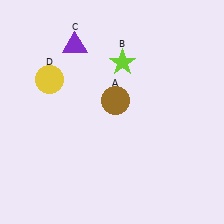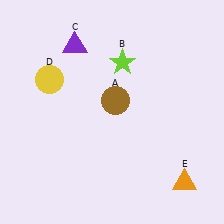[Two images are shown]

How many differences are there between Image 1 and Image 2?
There is 1 difference between the two images.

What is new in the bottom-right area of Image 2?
An orange triangle (E) was added in the bottom-right area of Image 2.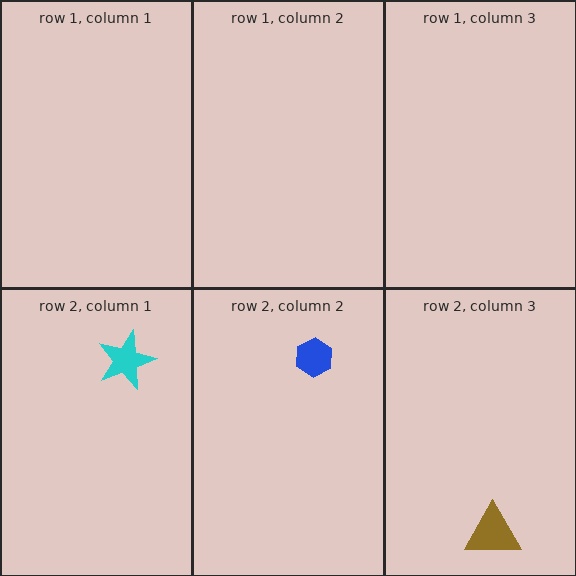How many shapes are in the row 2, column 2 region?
1.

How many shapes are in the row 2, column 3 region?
1.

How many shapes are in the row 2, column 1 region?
1.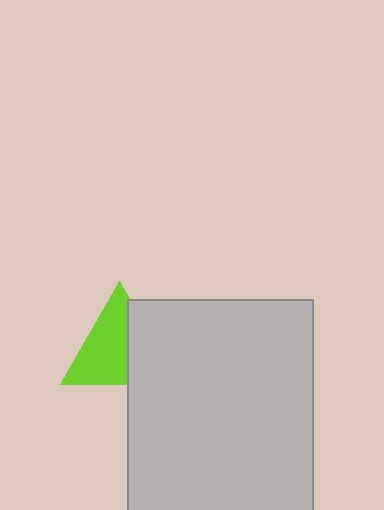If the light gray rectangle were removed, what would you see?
You would see the complete lime triangle.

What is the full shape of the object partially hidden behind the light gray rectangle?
The partially hidden object is a lime triangle.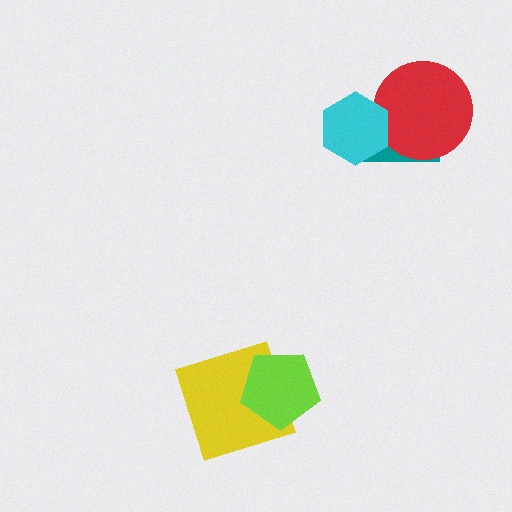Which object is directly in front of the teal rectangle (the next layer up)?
The red circle is directly in front of the teal rectangle.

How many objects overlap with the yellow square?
1 object overlaps with the yellow square.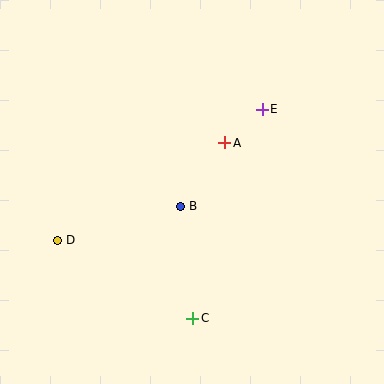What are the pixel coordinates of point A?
Point A is at (225, 143).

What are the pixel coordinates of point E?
Point E is at (262, 109).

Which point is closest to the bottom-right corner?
Point C is closest to the bottom-right corner.